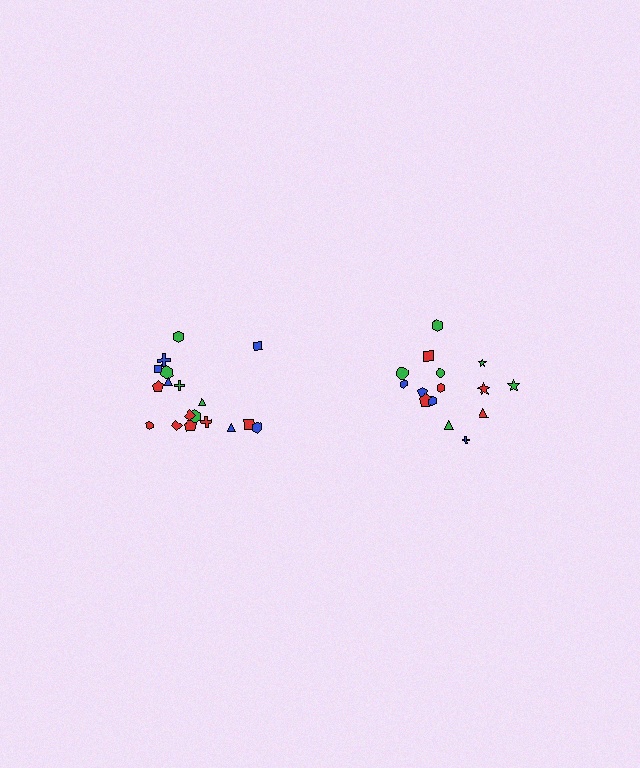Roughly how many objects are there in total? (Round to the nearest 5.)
Roughly 35 objects in total.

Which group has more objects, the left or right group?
The left group.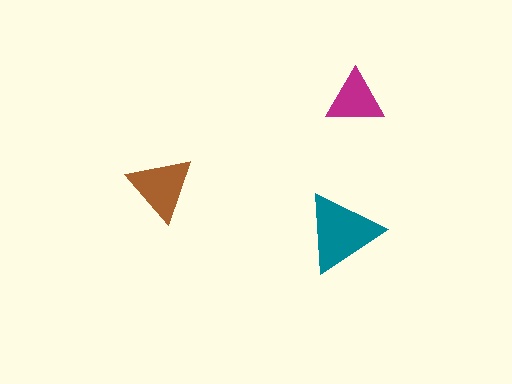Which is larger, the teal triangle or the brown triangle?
The teal one.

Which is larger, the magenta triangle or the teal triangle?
The teal one.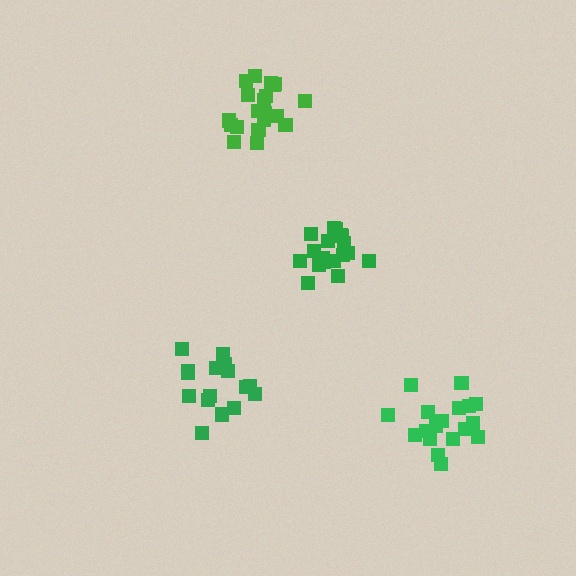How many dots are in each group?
Group 1: 21 dots, Group 2: 21 dots, Group 3: 19 dots, Group 4: 17 dots (78 total).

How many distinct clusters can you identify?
There are 4 distinct clusters.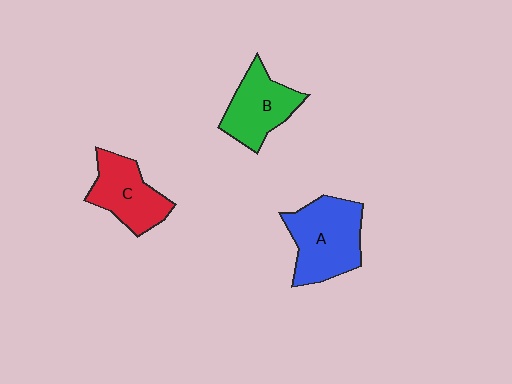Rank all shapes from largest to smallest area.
From largest to smallest: A (blue), C (red), B (green).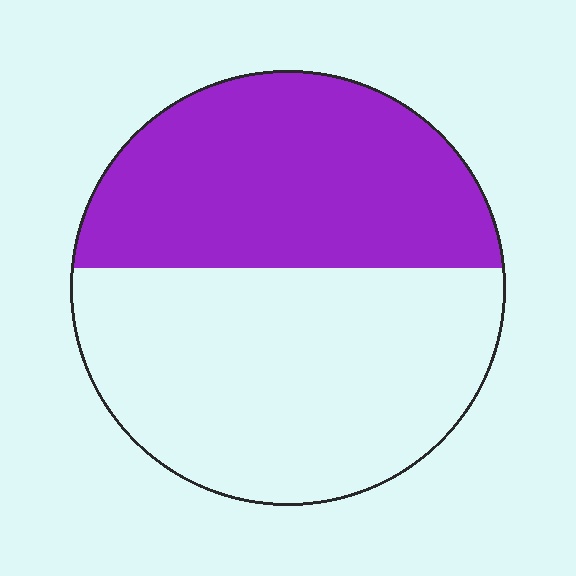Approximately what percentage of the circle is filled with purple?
Approximately 45%.